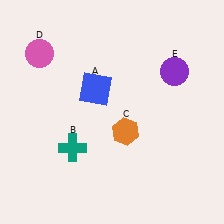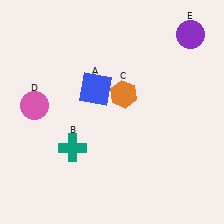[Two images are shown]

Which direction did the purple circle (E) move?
The purple circle (E) moved up.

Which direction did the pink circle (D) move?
The pink circle (D) moved down.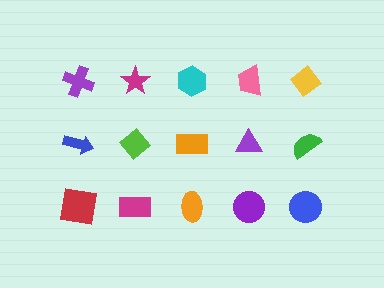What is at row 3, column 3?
An orange ellipse.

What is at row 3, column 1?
A red square.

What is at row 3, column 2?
A magenta rectangle.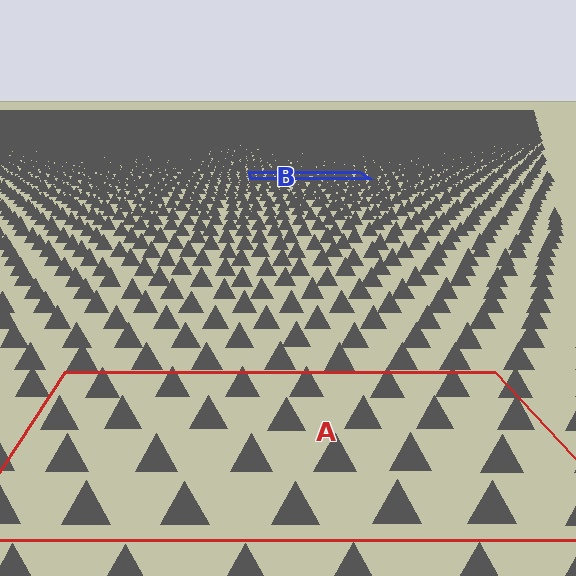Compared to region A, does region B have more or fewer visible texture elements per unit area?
Region B has more texture elements per unit area — they are packed more densely because it is farther away.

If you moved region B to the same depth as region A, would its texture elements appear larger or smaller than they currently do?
They would appear larger. At a closer depth, the same texture elements are projected at a bigger on-screen size.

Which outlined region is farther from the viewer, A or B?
Region B is farther from the viewer — the texture elements inside it appear smaller and more densely packed.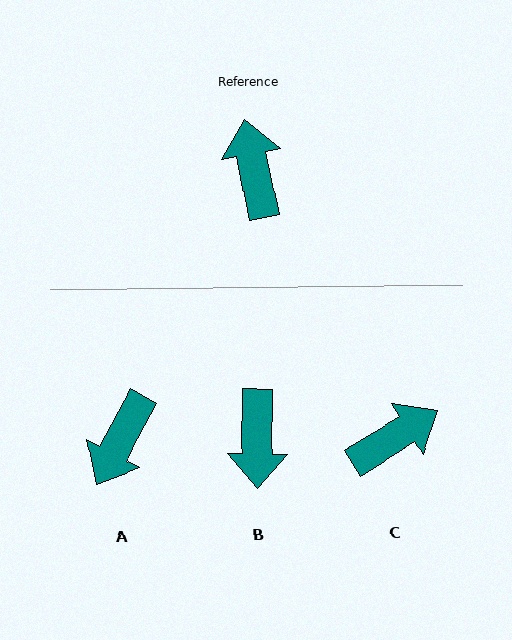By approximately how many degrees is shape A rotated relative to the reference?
Approximately 140 degrees counter-clockwise.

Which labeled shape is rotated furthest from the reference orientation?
B, about 168 degrees away.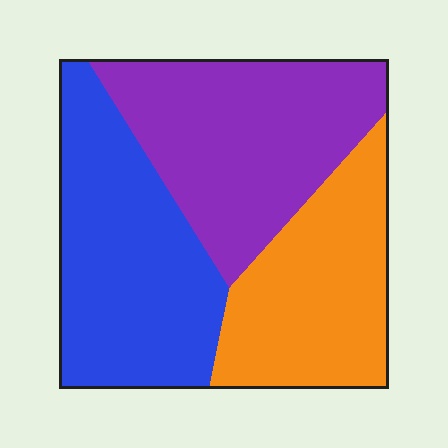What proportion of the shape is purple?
Purple covers roughly 35% of the shape.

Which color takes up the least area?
Orange, at roughly 30%.